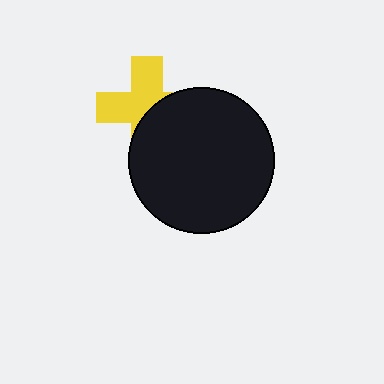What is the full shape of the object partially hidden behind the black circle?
The partially hidden object is a yellow cross.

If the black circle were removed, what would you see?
You would see the complete yellow cross.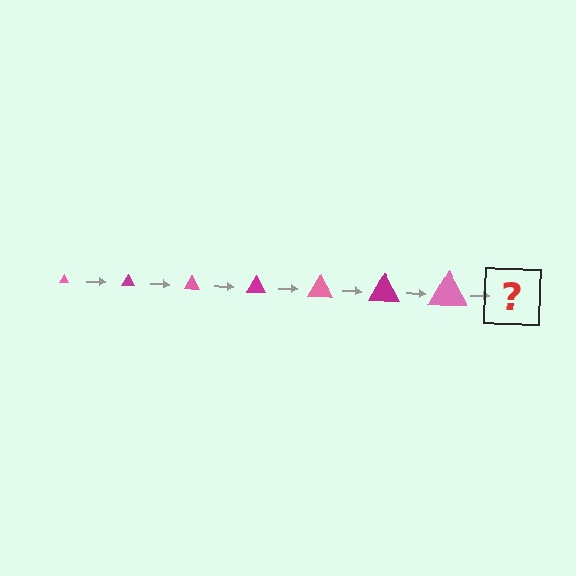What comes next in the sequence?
The next element should be a magenta triangle, larger than the previous one.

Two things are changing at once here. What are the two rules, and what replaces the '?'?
The two rules are that the triangle grows larger each step and the color cycles through pink and magenta. The '?' should be a magenta triangle, larger than the previous one.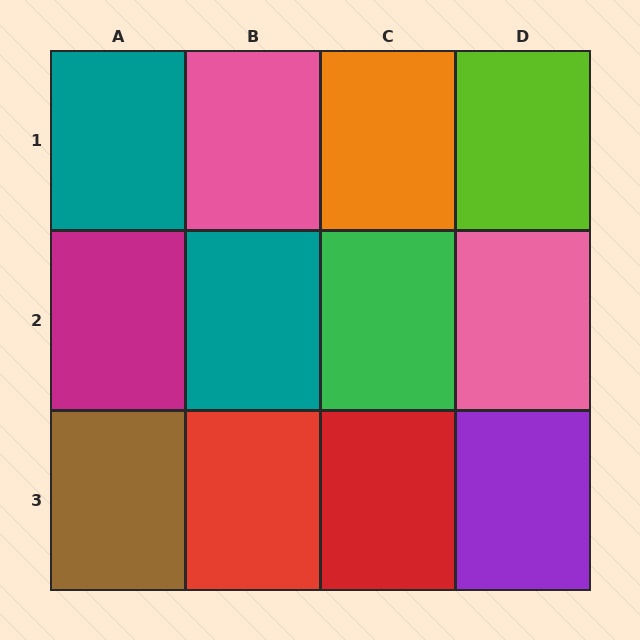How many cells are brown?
1 cell is brown.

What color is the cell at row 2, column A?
Magenta.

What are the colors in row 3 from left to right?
Brown, red, red, purple.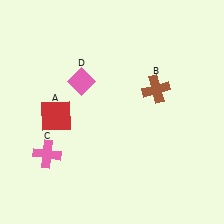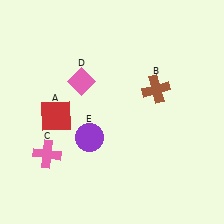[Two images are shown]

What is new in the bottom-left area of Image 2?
A purple circle (E) was added in the bottom-left area of Image 2.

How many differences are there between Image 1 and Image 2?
There is 1 difference between the two images.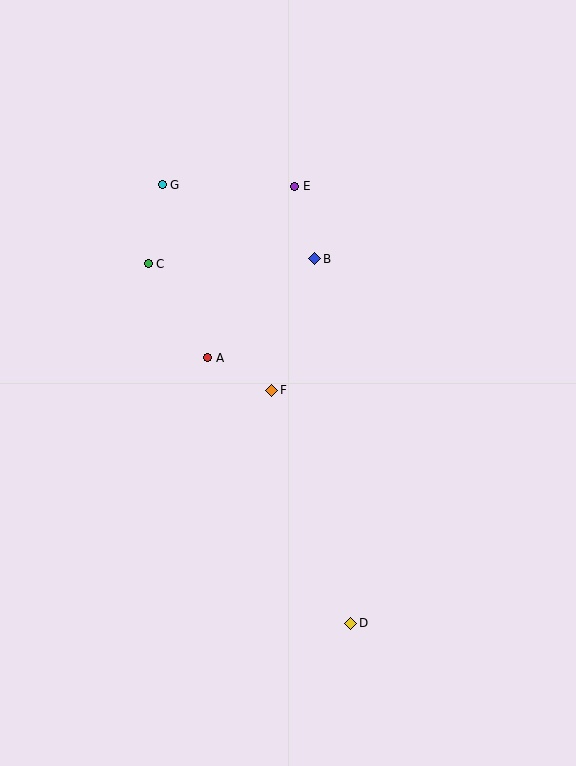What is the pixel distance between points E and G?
The distance between E and G is 132 pixels.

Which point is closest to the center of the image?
Point F at (272, 390) is closest to the center.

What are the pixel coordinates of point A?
Point A is at (208, 358).